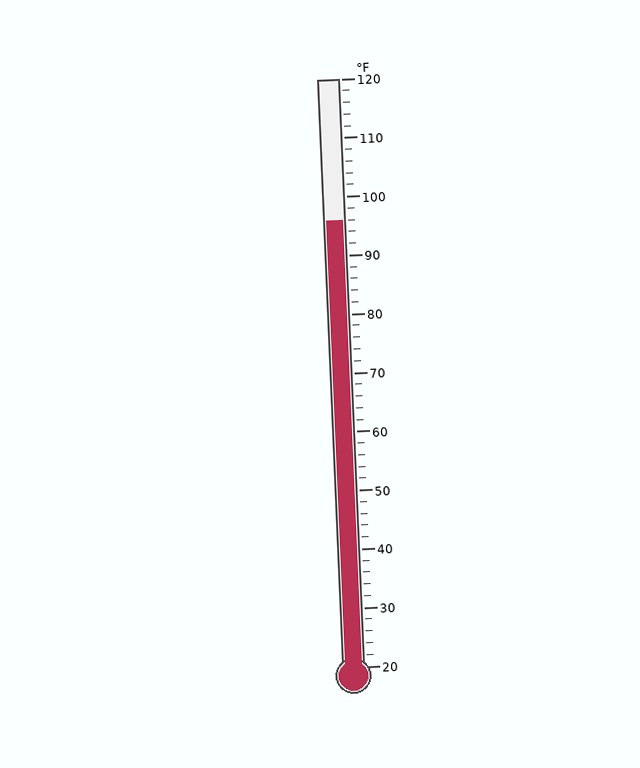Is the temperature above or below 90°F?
The temperature is above 90°F.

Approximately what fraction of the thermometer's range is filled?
The thermometer is filled to approximately 75% of its range.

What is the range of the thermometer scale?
The thermometer scale ranges from 20°F to 120°F.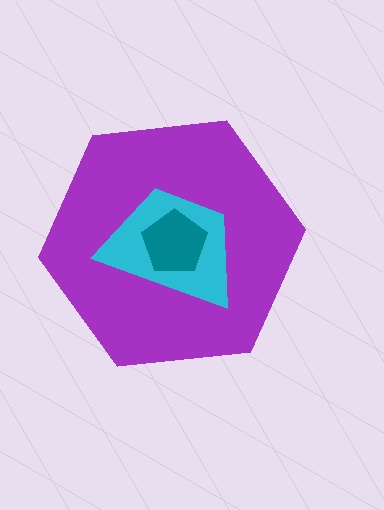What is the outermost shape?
The purple hexagon.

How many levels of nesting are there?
3.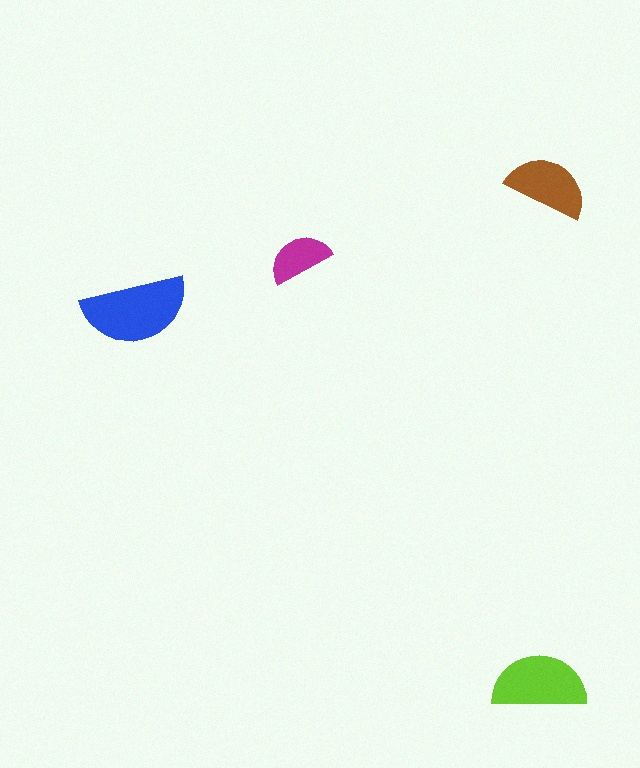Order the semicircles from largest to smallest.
the blue one, the lime one, the brown one, the magenta one.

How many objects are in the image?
There are 4 objects in the image.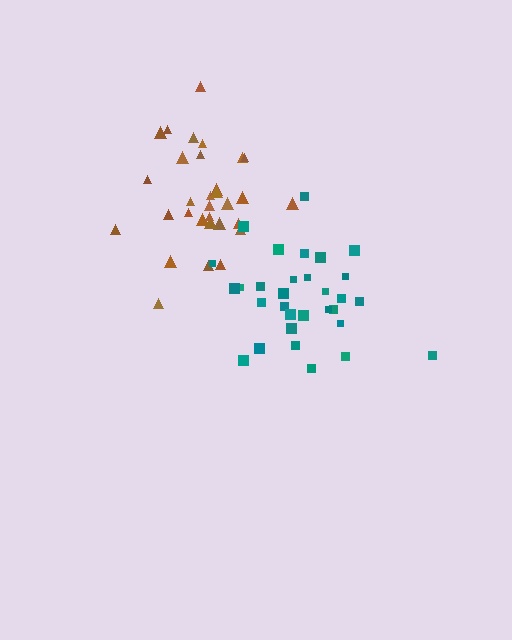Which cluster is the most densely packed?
Brown.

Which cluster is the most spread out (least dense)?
Teal.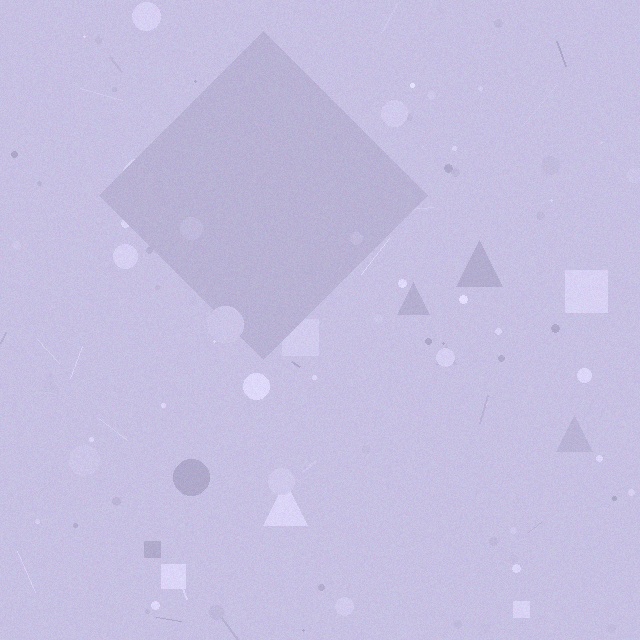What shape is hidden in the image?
A diamond is hidden in the image.